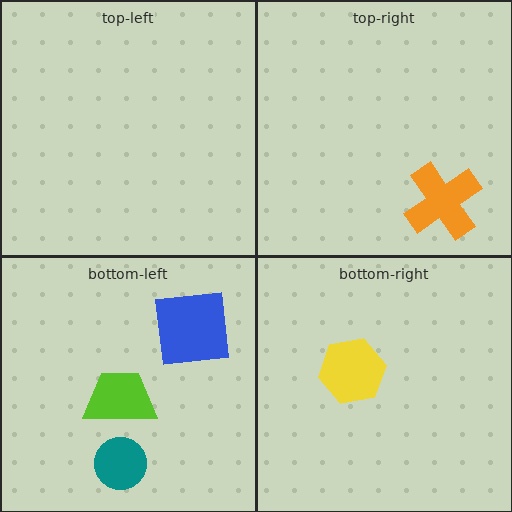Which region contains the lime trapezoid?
The bottom-left region.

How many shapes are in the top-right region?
1.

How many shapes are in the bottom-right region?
1.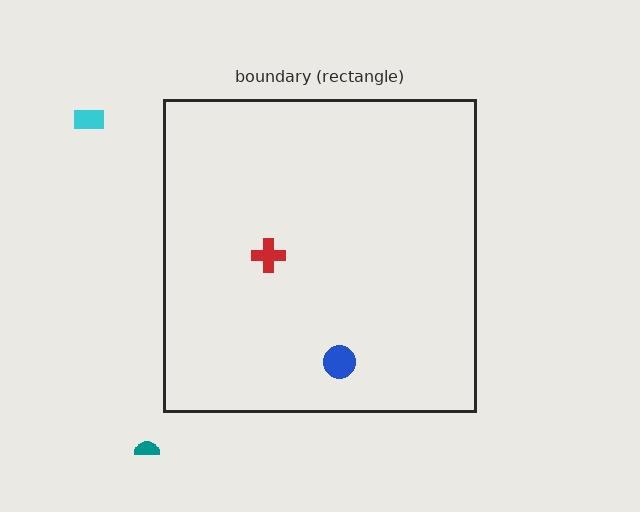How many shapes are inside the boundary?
2 inside, 2 outside.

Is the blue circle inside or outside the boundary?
Inside.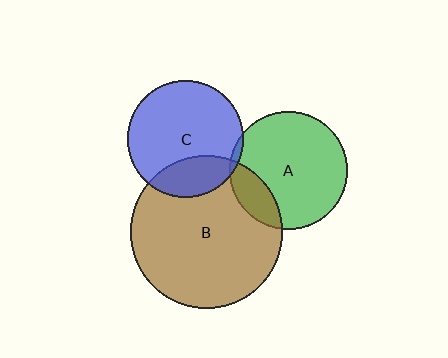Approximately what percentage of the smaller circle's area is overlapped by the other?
Approximately 5%.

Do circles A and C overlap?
Yes.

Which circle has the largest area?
Circle B (brown).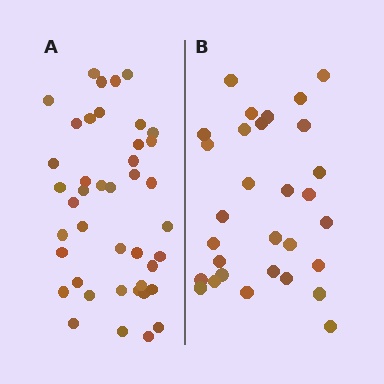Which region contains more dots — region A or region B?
Region A (the left region) has more dots.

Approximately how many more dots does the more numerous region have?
Region A has roughly 12 or so more dots than region B.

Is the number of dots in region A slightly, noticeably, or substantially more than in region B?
Region A has noticeably more, but not dramatically so. The ratio is roughly 1.4 to 1.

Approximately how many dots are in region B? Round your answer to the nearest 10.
About 30 dots.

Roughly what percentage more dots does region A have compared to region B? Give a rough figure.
About 40% more.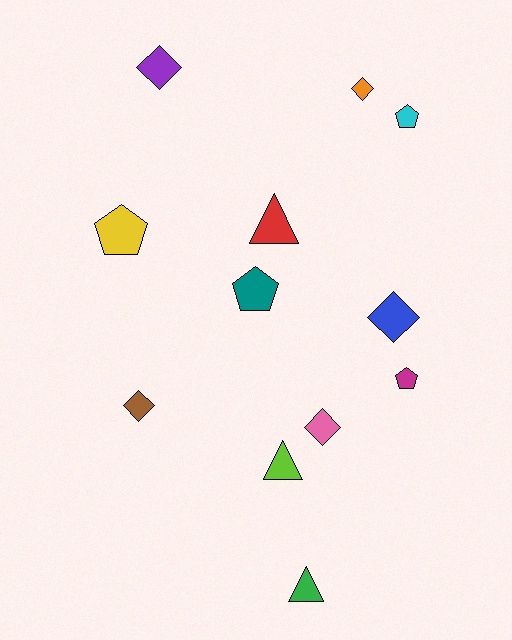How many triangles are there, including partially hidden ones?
There are 3 triangles.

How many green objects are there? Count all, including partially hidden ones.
There is 1 green object.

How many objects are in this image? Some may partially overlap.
There are 12 objects.